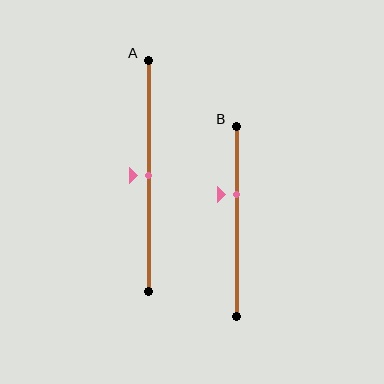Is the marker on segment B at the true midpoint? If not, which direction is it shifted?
No, the marker on segment B is shifted upward by about 14% of the segment length.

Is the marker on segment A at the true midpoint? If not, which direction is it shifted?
Yes, the marker on segment A is at the true midpoint.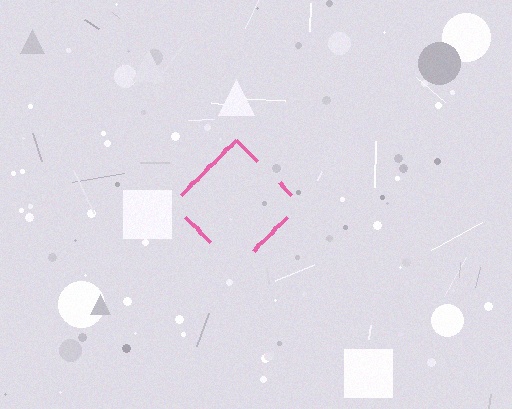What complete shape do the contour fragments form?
The contour fragments form a diamond.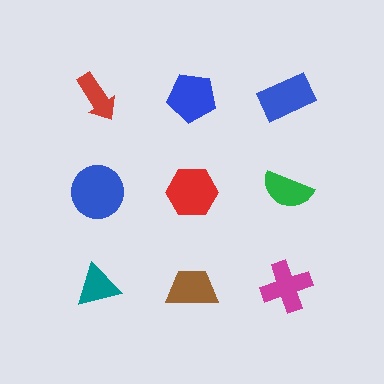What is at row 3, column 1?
A teal triangle.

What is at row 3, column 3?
A magenta cross.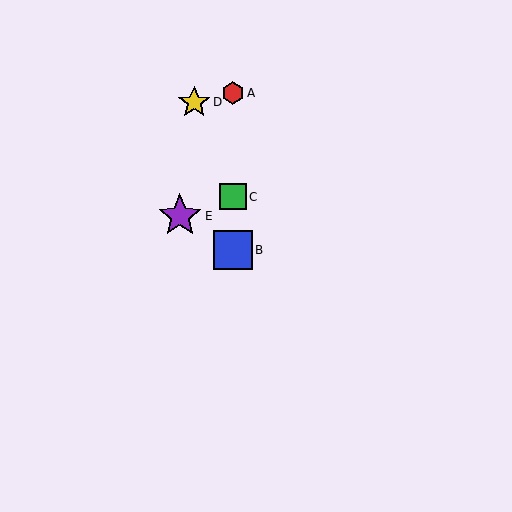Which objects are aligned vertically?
Objects A, B, C are aligned vertically.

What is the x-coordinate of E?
Object E is at x≈180.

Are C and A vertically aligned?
Yes, both are at x≈233.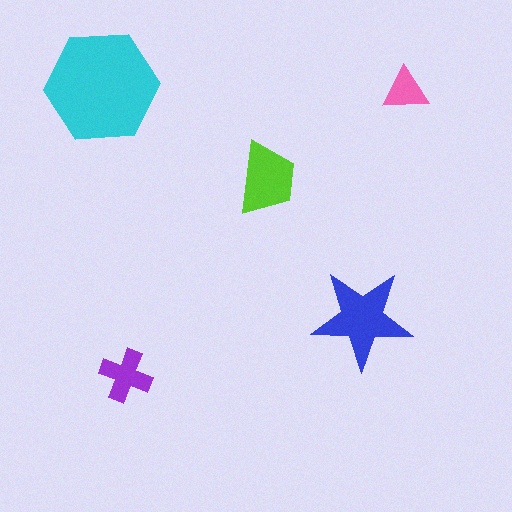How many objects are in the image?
There are 5 objects in the image.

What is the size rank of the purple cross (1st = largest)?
4th.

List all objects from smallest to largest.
The pink triangle, the purple cross, the lime trapezoid, the blue star, the cyan hexagon.